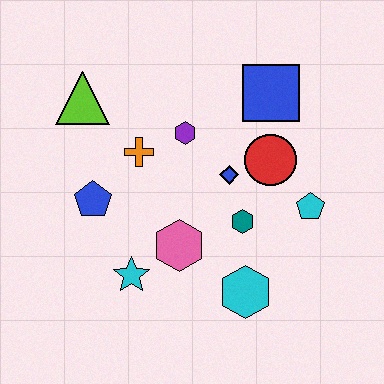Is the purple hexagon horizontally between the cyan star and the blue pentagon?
No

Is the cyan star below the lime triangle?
Yes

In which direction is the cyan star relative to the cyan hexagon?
The cyan star is to the left of the cyan hexagon.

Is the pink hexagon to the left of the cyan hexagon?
Yes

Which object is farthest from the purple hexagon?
The cyan hexagon is farthest from the purple hexagon.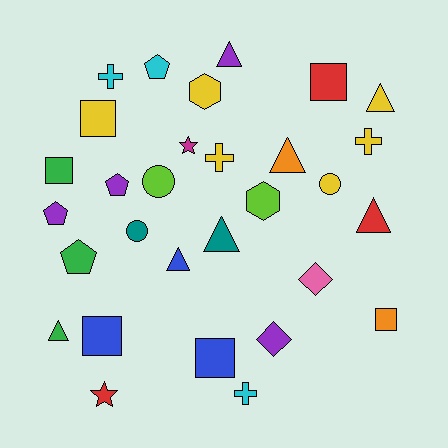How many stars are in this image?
There are 2 stars.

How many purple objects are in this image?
There are 4 purple objects.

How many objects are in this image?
There are 30 objects.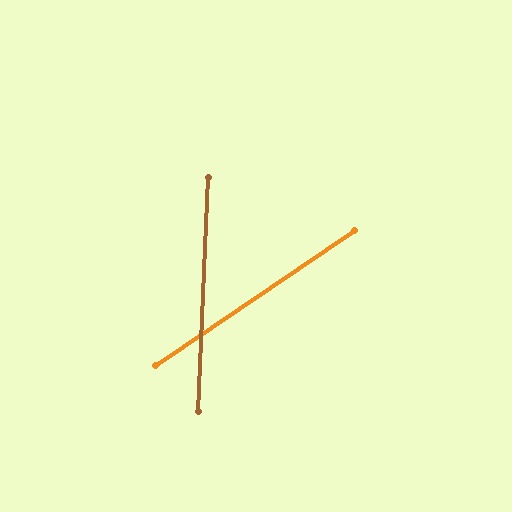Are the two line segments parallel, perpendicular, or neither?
Neither parallel nor perpendicular — they differ by about 54°.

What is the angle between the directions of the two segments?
Approximately 54 degrees.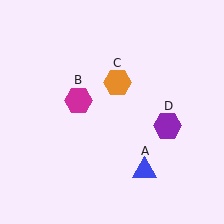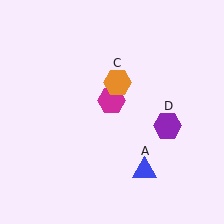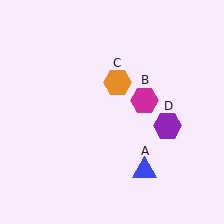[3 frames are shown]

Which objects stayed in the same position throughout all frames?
Blue triangle (object A) and orange hexagon (object C) and purple hexagon (object D) remained stationary.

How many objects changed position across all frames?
1 object changed position: magenta hexagon (object B).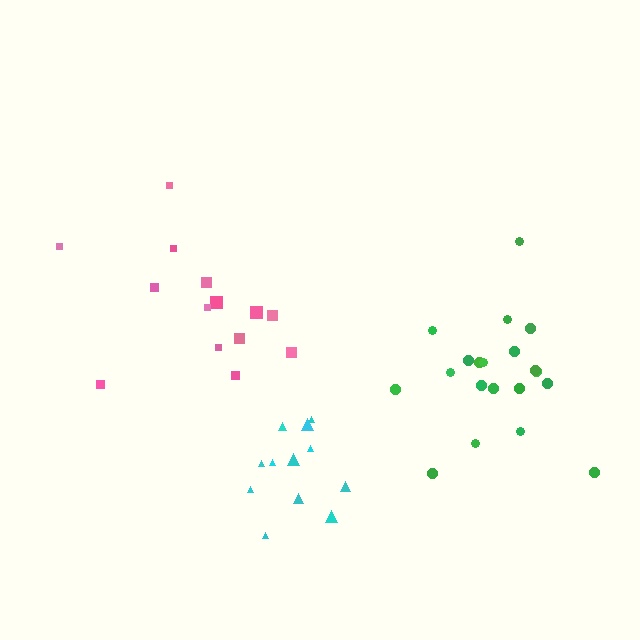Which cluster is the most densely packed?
Cyan.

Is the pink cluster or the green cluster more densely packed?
Pink.